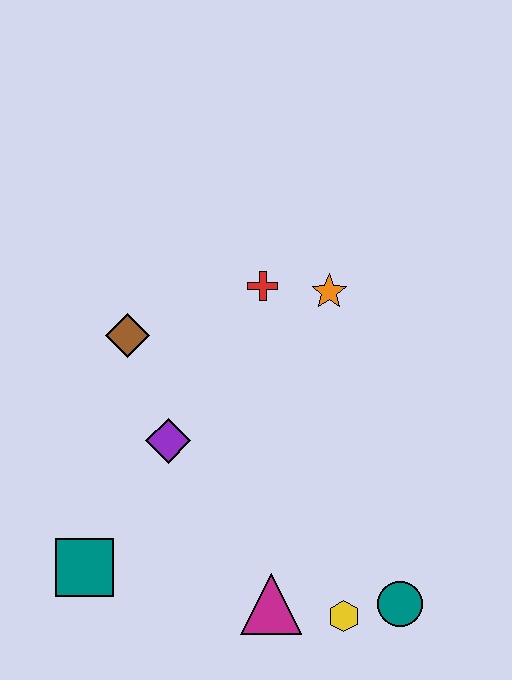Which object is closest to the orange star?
The red cross is closest to the orange star.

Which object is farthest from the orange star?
The teal square is farthest from the orange star.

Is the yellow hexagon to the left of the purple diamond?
No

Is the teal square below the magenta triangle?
No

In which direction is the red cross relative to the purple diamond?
The red cross is above the purple diamond.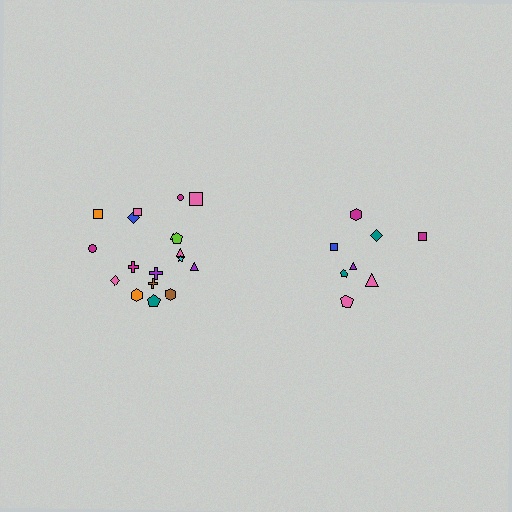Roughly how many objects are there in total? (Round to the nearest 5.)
Roughly 25 objects in total.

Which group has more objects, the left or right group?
The left group.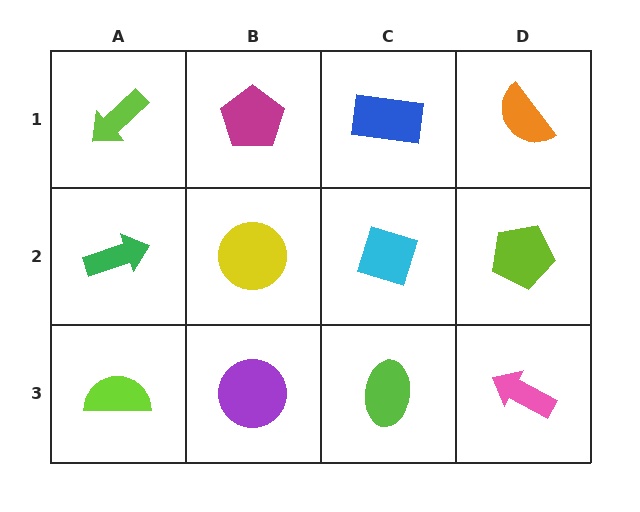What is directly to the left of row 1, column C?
A magenta pentagon.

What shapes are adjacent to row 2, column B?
A magenta pentagon (row 1, column B), a purple circle (row 3, column B), a green arrow (row 2, column A), a cyan diamond (row 2, column C).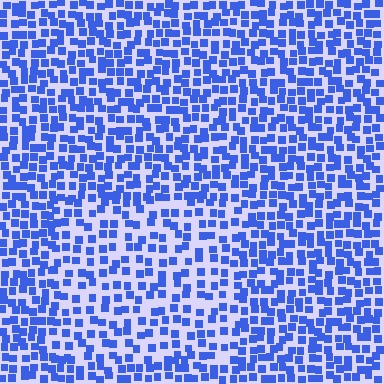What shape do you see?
I see a rectangle.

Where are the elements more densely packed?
The elements are more densely packed outside the rectangle boundary.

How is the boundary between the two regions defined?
The boundary is defined by a change in element density (approximately 1.6x ratio). All elements are the same color, size, and shape.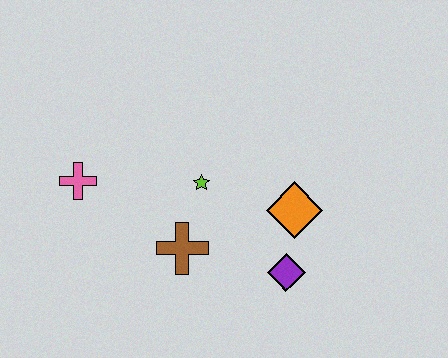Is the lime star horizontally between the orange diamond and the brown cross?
Yes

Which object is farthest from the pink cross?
The purple diamond is farthest from the pink cross.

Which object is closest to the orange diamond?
The purple diamond is closest to the orange diamond.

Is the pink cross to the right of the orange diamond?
No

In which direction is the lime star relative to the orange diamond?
The lime star is to the left of the orange diamond.